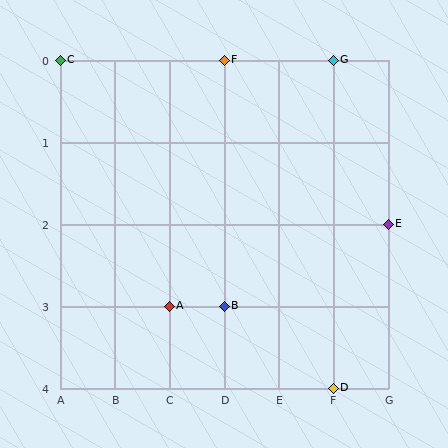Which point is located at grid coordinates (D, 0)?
Point F is at (D, 0).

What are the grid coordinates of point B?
Point B is at grid coordinates (D, 3).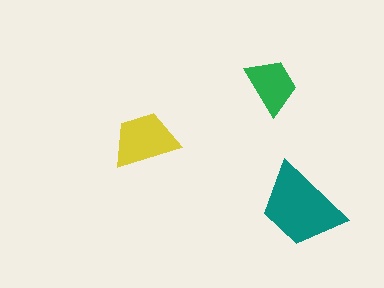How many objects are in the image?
There are 3 objects in the image.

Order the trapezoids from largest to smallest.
the teal one, the yellow one, the green one.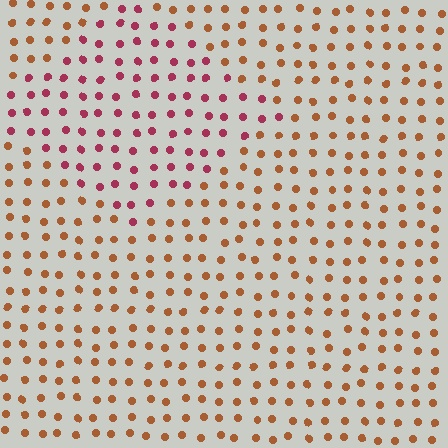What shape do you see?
I see a diamond.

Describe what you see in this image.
The image is filled with small brown elements in a uniform arrangement. A diamond-shaped region is visible where the elements are tinted to a slightly different hue, forming a subtle color boundary.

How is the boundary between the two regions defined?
The boundary is defined purely by a slight shift in hue (about 43 degrees). Spacing, size, and orientation are identical on both sides.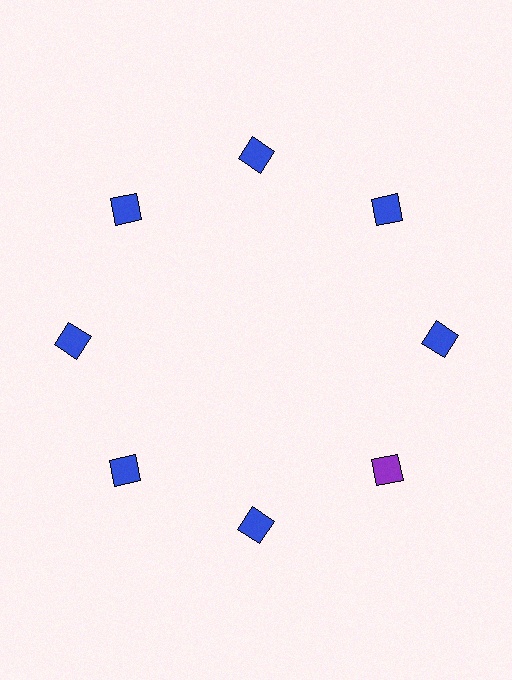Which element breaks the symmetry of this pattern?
The purple square at roughly the 4 o'clock position breaks the symmetry. All other shapes are blue squares.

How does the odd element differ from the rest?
It has a different color: purple instead of blue.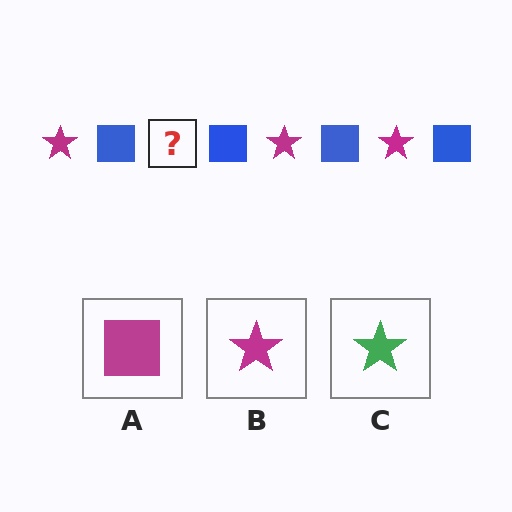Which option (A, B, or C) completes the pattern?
B.